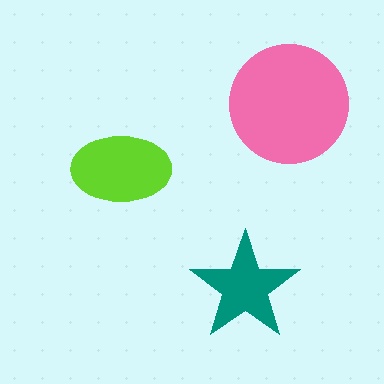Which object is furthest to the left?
The lime ellipse is leftmost.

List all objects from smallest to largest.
The teal star, the lime ellipse, the pink circle.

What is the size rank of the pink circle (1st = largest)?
1st.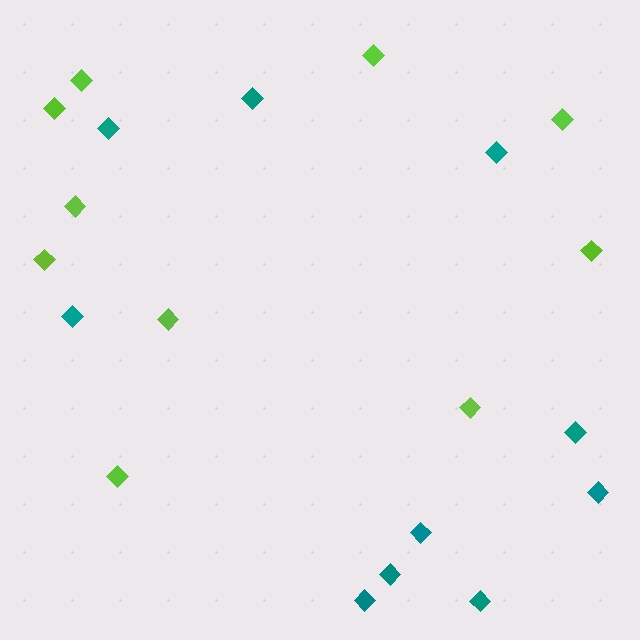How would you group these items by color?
There are 2 groups: one group of teal diamonds (10) and one group of lime diamonds (10).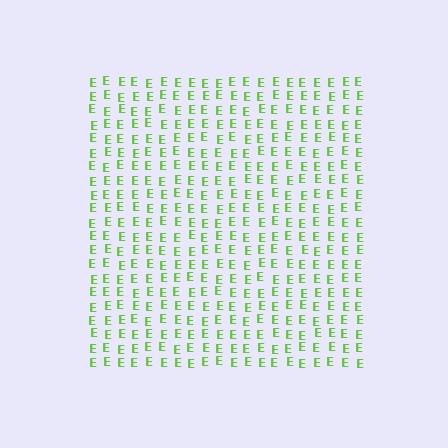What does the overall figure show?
The overall figure shows a square.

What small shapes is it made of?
It is made of small letter E's.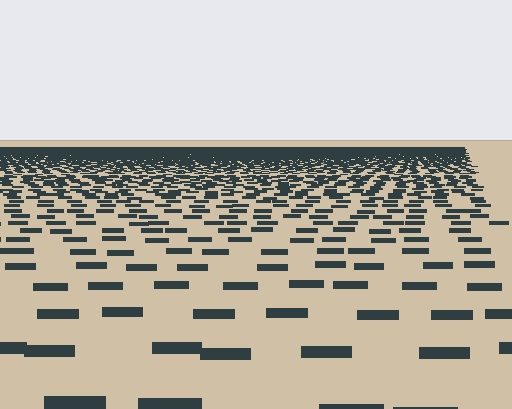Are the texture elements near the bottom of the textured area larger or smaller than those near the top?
Larger. Near the bottom, elements are closer to the viewer and appear at a bigger on-screen size.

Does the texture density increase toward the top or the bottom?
Density increases toward the top.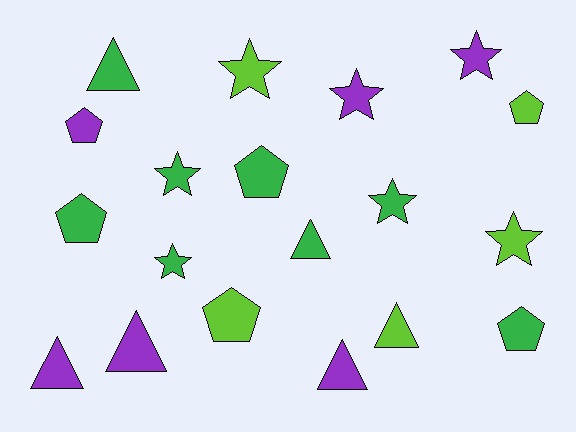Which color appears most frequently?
Green, with 8 objects.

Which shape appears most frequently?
Star, with 7 objects.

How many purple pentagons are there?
There is 1 purple pentagon.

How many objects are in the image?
There are 19 objects.